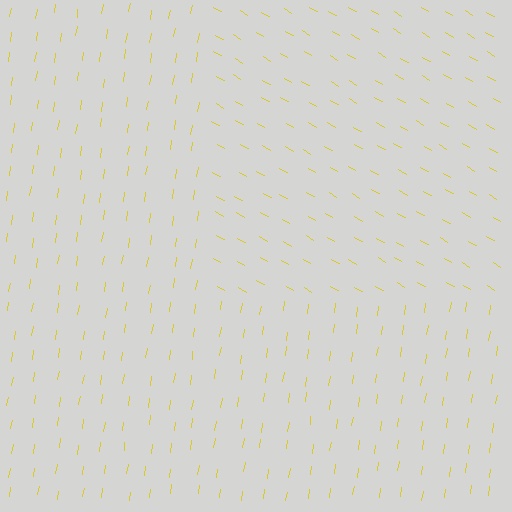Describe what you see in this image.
The image is filled with small yellow line segments. A rectangle region in the image has lines oriented differently from the surrounding lines, creating a visible texture boundary.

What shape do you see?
I see a rectangle.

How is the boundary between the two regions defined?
The boundary is defined purely by a change in line orientation (approximately 68 degrees difference). All lines are the same color and thickness.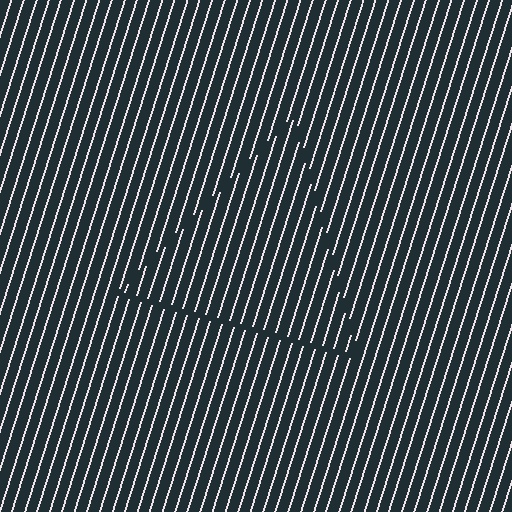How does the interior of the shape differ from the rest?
The interior of the shape contains the same grating, shifted by half a period — the contour is defined by the phase discontinuity where line-ends from the inner and outer gratings abut.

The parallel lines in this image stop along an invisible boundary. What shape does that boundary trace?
An illusory triangle. The interior of the shape contains the same grating, shifted by half a period — the contour is defined by the phase discontinuity where line-ends from the inner and outer gratings abut.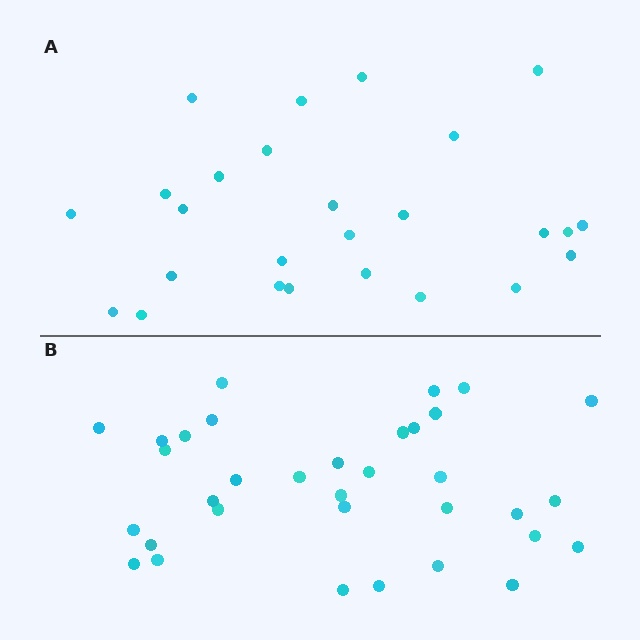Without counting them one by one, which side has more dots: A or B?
Region B (the bottom region) has more dots.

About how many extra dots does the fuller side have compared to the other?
Region B has roughly 8 or so more dots than region A.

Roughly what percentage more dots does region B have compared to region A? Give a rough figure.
About 30% more.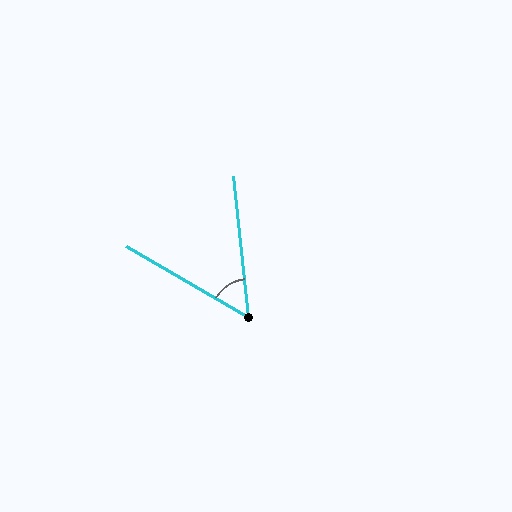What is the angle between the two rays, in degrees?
Approximately 54 degrees.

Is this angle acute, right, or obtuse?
It is acute.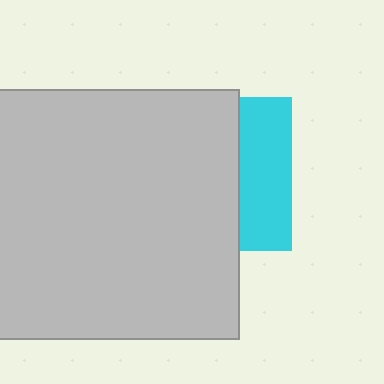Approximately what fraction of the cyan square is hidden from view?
Roughly 66% of the cyan square is hidden behind the light gray rectangle.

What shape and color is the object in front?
The object in front is a light gray rectangle.